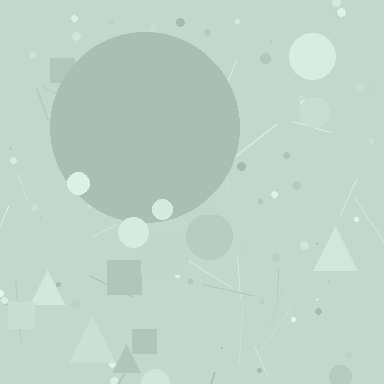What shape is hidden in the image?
A circle is hidden in the image.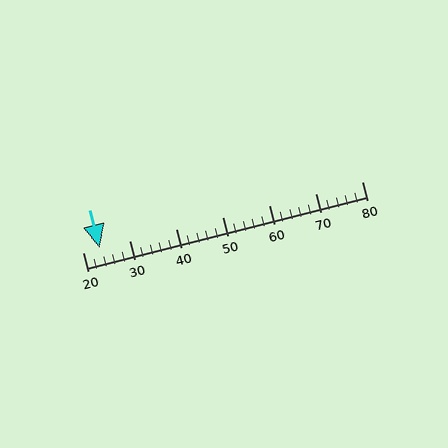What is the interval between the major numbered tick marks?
The major tick marks are spaced 10 units apart.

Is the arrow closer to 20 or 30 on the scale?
The arrow is closer to 20.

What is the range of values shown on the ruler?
The ruler shows values from 20 to 80.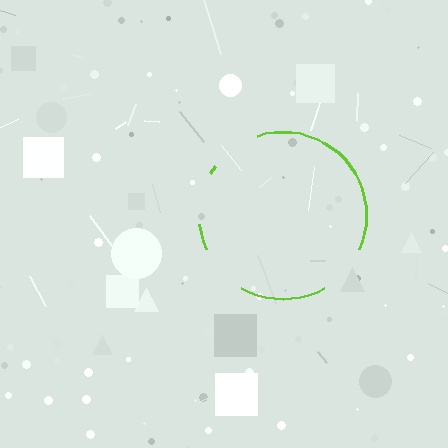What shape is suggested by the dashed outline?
The dashed outline suggests a circle.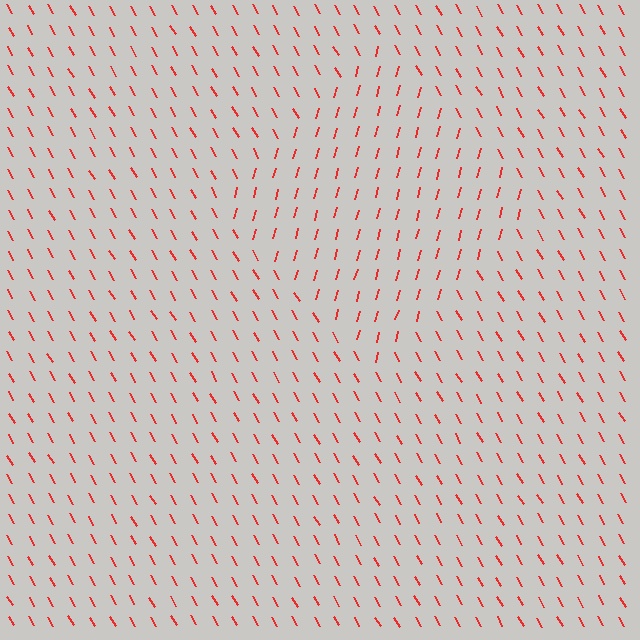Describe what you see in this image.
The image is filled with small red line segments. A diamond region in the image has lines oriented differently from the surrounding lines, creating a visible texture boundary.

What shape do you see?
I see a diamond.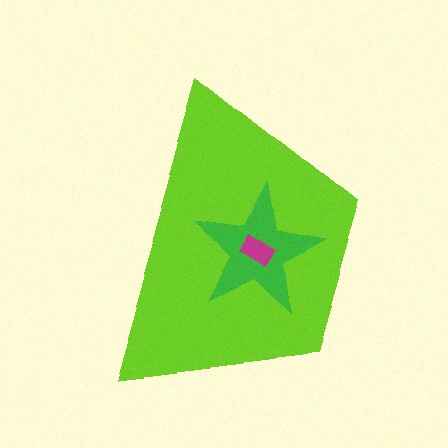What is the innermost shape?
The magenta rectangle.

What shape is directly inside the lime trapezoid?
The green star.